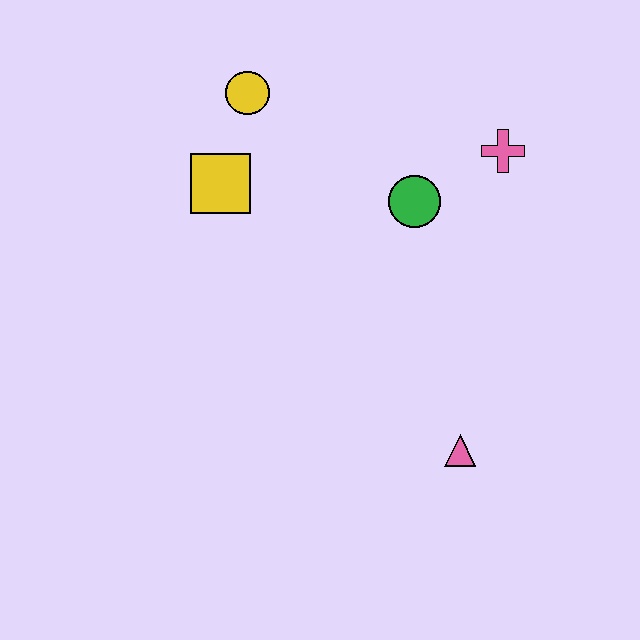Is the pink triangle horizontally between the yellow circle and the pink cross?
Yes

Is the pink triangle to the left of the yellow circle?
No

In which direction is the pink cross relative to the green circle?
The pink cross is to the right of the green circle.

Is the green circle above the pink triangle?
Yes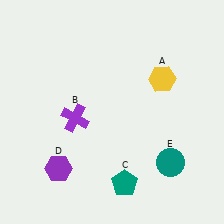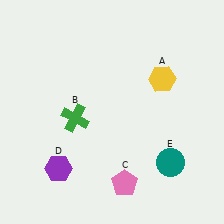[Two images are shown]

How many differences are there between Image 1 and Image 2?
There are 2 differences between the two images.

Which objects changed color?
B changed from purple to green. C changed from teal to pink.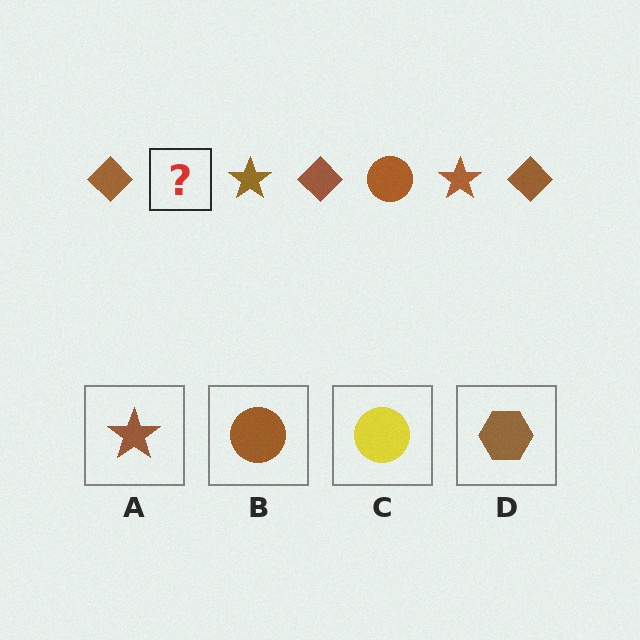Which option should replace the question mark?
Option B.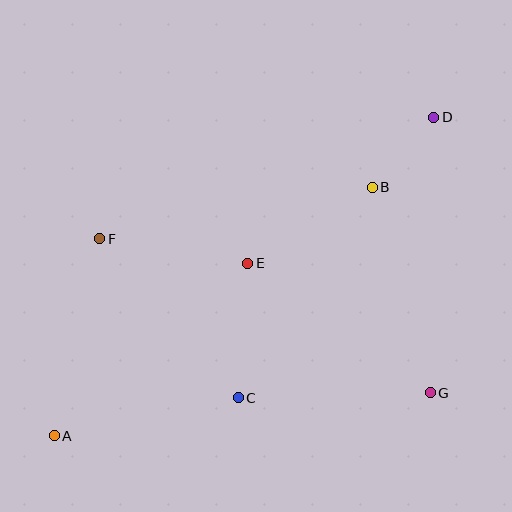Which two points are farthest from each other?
Points A and D are farthest from each other.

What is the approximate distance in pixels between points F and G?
The distance between F and G is approximately 364 pixels.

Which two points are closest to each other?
Points B and D are closest to each other.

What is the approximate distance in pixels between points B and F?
The distance between B and F is approximately 277 pixels.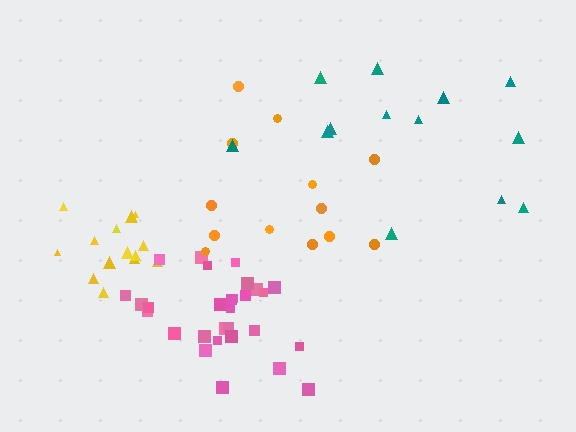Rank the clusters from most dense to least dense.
yellow, pink, orange, teal.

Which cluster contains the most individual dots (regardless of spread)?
Pink (29).